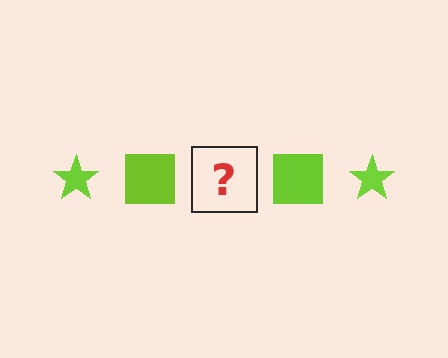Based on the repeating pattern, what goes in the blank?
The blank should be a lime star.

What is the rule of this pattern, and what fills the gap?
The rule is that the pattern cycles through star, square shapes in lime. The gap should be filled with a lime star.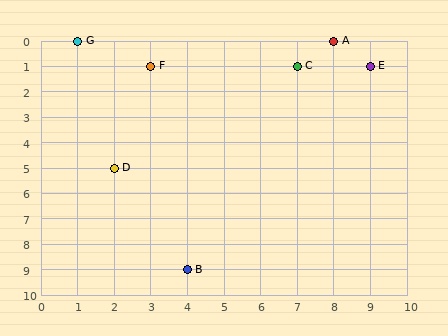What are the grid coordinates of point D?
Point D is at grid coordinates (2, 5).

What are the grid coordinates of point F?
Point F is at grid coordinates (3, 1).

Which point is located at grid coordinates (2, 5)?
Point D is at (2, 5).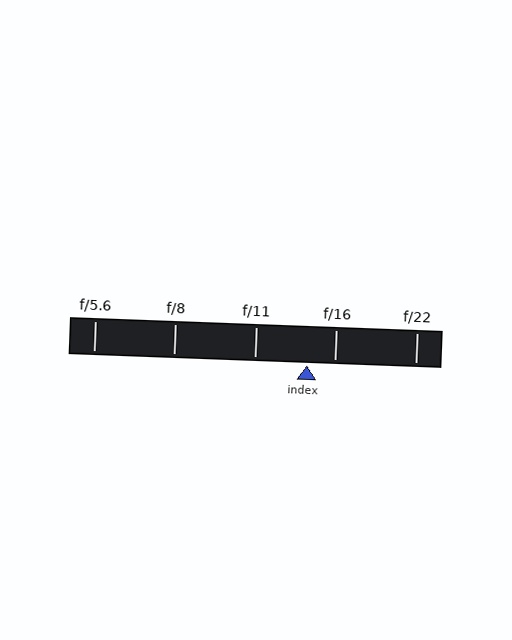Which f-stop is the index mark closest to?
The index mark is closest to f/16.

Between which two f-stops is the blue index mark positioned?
The index mark is between f/11 and f/16.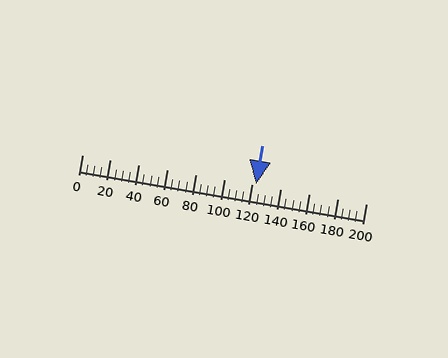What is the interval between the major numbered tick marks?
The major tick marks are spaced 20 units apart.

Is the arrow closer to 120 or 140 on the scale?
The arrow is closer to 120.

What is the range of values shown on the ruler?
The ruler shows values from 0 to 200.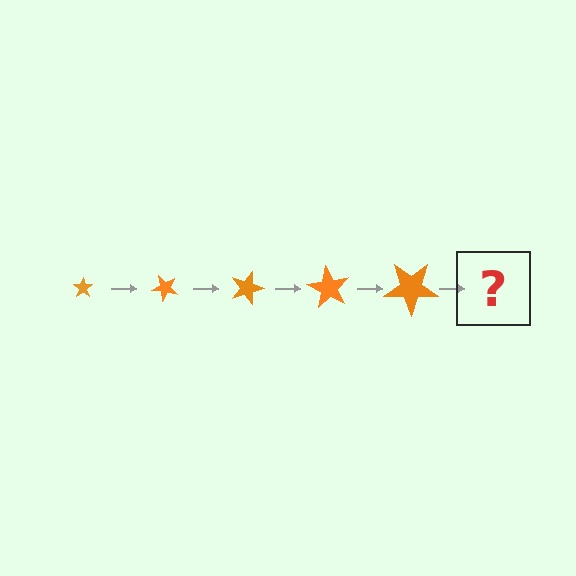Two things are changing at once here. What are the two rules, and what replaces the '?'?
The two rules are that the star grows larger each step and it rotates 45 degrees each step. The '?' should be a star, larger than the previous one and rotated 225 degrees from the start.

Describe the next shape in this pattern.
It should be a star, larger than the previous one and rotated 225 degrees from the start.